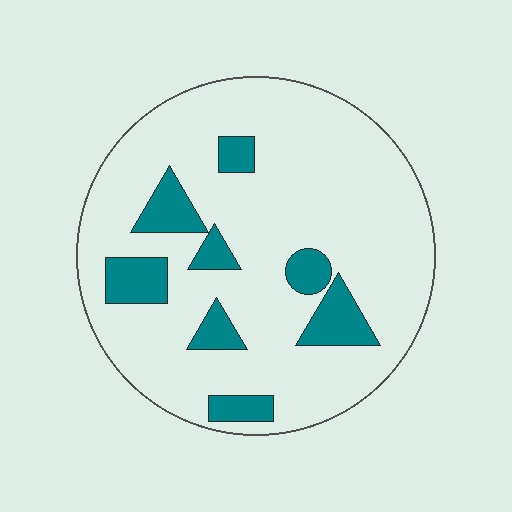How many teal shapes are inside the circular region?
8.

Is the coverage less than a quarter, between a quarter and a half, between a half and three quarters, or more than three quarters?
Less than a quarter.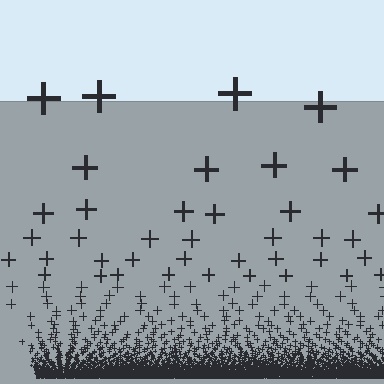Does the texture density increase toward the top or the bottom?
Density increases toward the bottom.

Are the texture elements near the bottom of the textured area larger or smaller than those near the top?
Smaller. The gradient is inverted — elements near the bottom are smaller and denser.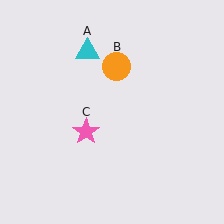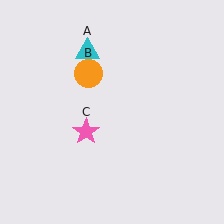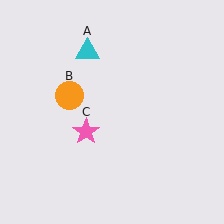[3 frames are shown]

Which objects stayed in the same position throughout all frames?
Cyan triangle (object A) and pink star (object C) remained stationary.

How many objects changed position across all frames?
1 object changed position: orange circle (object B).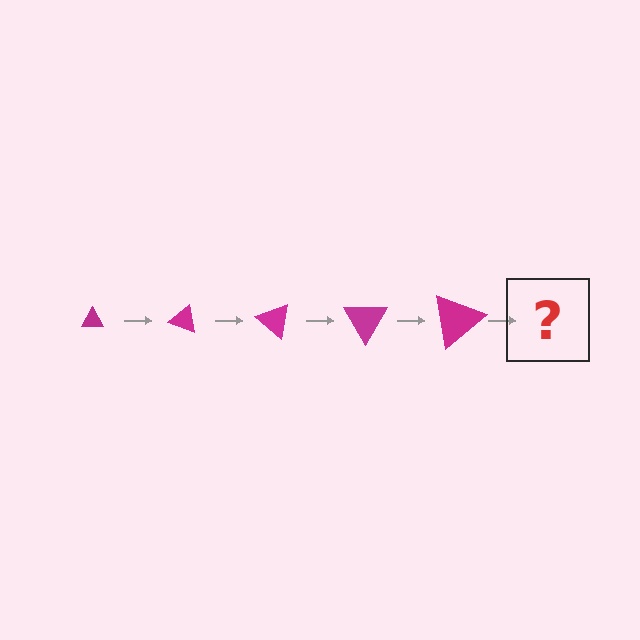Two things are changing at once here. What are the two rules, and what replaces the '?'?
The two rules are that the triangle grows larger each step and it rotates 20 degrees each step. The '?' should be a triangle, larger than the previous one and rotated 100 degrees from the start.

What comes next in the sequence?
The next element should be a triangle, larger than the previous one and rotated 100 degrees from the start.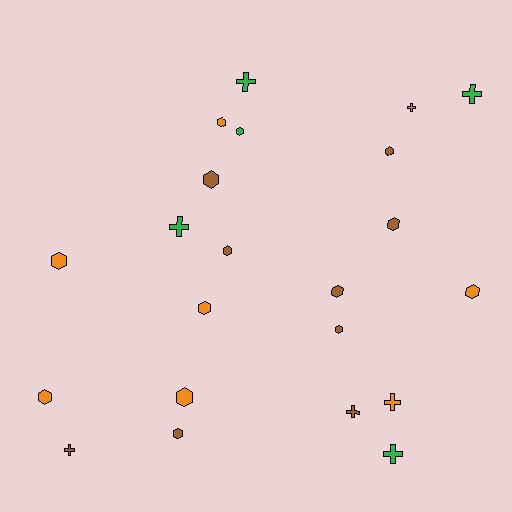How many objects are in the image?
There are 22 objects.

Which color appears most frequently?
Brown, with 9 objects.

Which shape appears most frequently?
Hexagon, with 14 objects.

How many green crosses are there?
There are 4 green crosses.